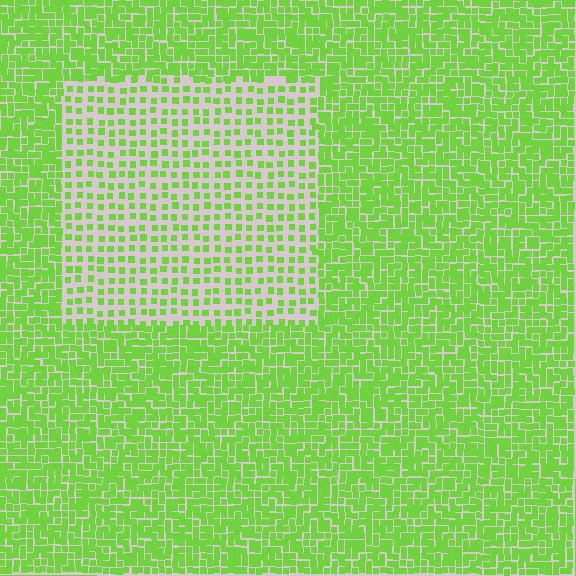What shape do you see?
I see a rectangle.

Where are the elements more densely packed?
The elements are more densely packed outside the rectangle boundary.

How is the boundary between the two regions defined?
The boundary is defined by a change in element density (approximately 2.3x ratio). All elements are the same color, size, and shape.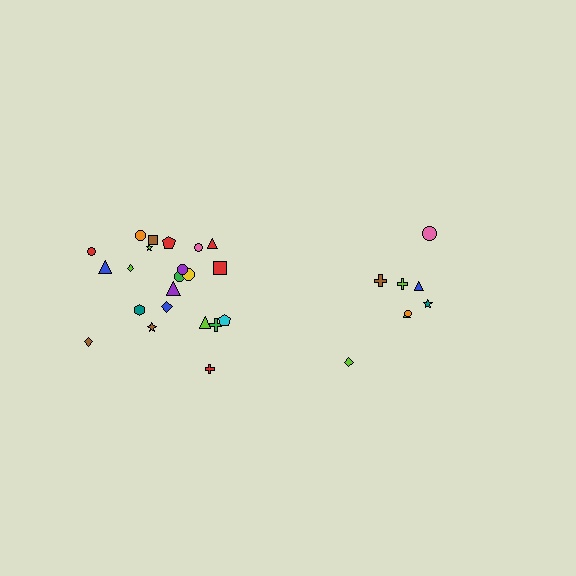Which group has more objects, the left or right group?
The left group.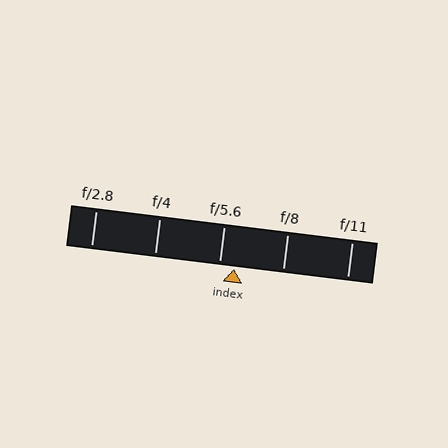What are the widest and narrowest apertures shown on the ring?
The widest aperture shown is f/2.8 and the narrowest is f/11.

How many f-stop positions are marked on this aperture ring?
There are 5 f-stop positions marked.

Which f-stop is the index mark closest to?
The index mark is closest to f/5.6.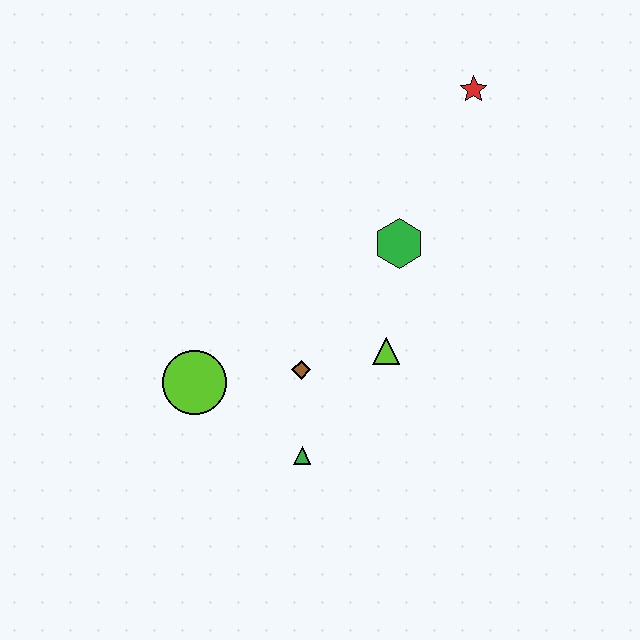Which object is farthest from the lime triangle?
The red star is farthest from the lime triangle.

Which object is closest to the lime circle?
The brown diamond is closest to the lime circle.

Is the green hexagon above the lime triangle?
Yes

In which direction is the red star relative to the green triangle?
The red star is above the green triangle.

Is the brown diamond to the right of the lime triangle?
No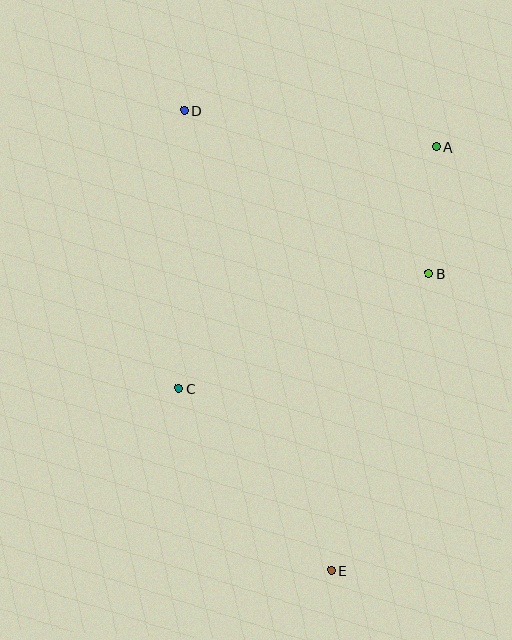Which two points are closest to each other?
Points A and B are closest to each other.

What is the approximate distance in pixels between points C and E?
The distance between C and E is approximately 238 pixels.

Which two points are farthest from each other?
Points D and E are farthest from each other.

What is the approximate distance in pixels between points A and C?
The distance between A and C is approximately 353 pixels.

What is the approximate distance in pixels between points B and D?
The distance between B and D is approximately 294 pixels.